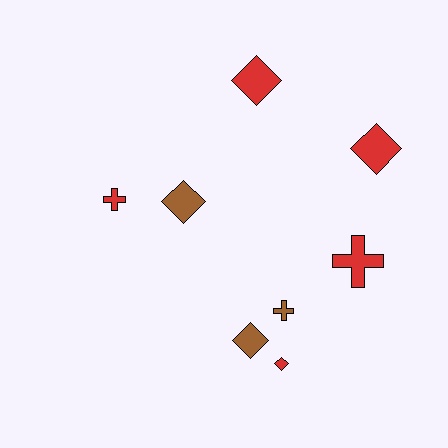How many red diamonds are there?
There are 3 red diamonds.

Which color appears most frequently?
Red, with 5 objects.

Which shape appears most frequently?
Diamond, with 5 objects.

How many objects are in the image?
There are 8 objects.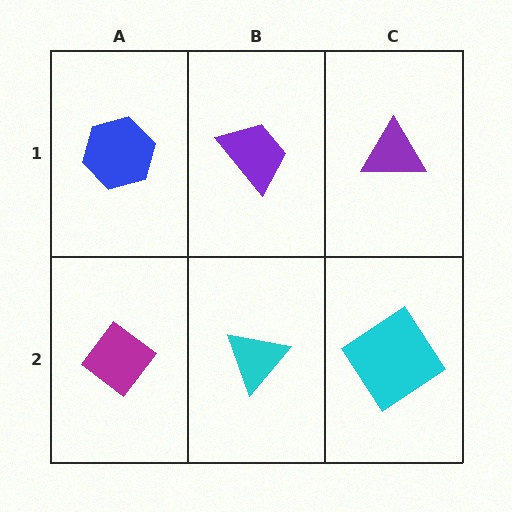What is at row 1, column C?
A purple triangle.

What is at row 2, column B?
A cyan triangle.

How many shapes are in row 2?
3 shapes.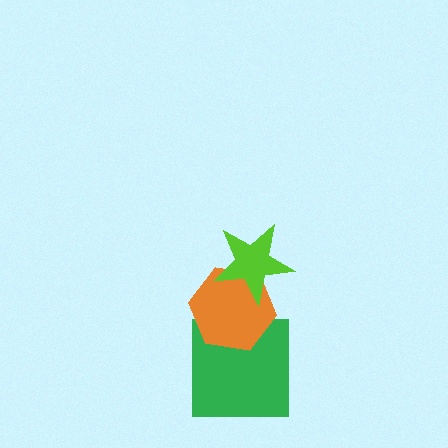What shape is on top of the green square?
The orange hexagon is on top of the green square.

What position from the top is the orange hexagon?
The orange hexagon is 2nd from the top.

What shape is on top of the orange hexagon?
The lime star is on top of the orange hexagon.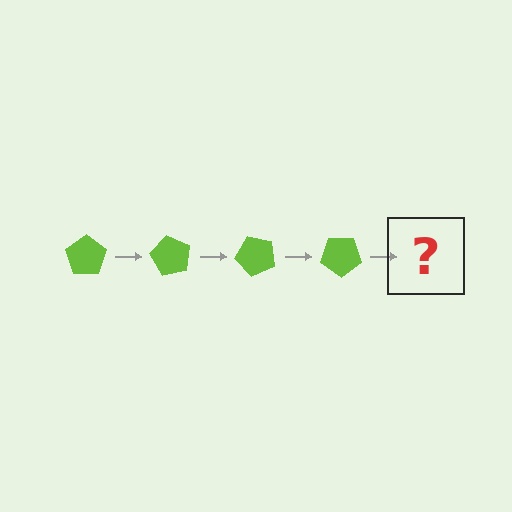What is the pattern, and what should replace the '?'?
The pattern is that the pentagon rotates 60 degrees each step. The '?' should be a lime pentagon rotated 240 degrees.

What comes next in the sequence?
The next element should be a lime pentagon rotated 240 degrees.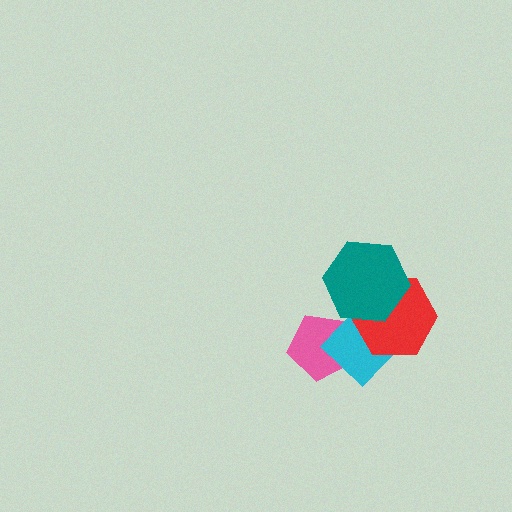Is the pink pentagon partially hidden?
Yes, it is partially covered by another shape.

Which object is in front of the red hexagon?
The teal hexagon is in front of the red hexagon.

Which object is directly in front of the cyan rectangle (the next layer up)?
The red hexagon is directly in front of the cyan rectangle.